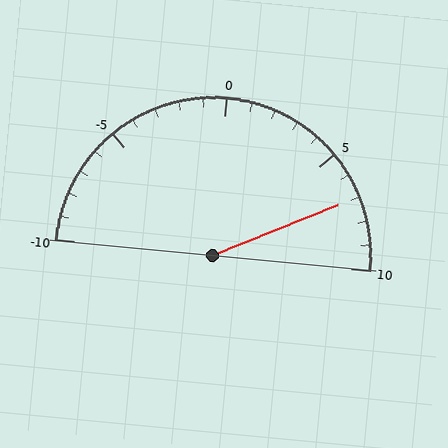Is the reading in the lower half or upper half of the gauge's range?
The reading is in the upper half of the range (-10 to 10).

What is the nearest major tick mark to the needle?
The nearest major tick mark is 5.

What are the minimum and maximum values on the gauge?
The gauge ranges from -10 to 10.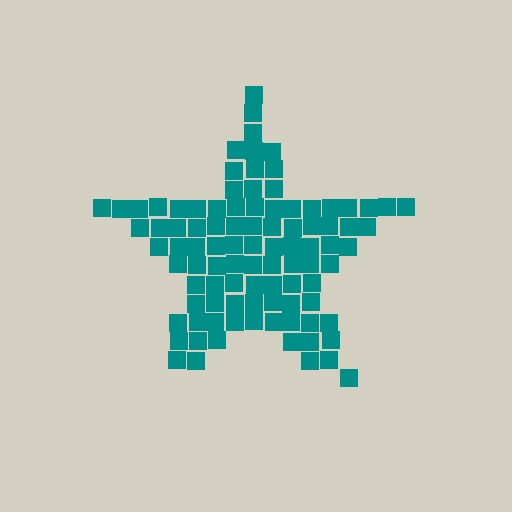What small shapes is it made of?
It is made of small squares.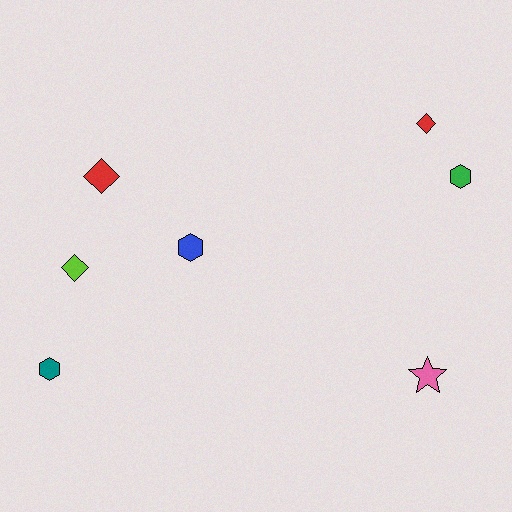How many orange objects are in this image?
There are no orange objects.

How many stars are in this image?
There is 1 star.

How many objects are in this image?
There are 7 objects.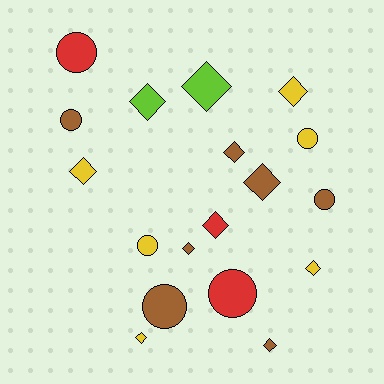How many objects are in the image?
There are 18 objects.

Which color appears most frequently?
Brown, with 7 objects.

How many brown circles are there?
There are 3 brown circles.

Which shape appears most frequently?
Diamond, with 11 objects.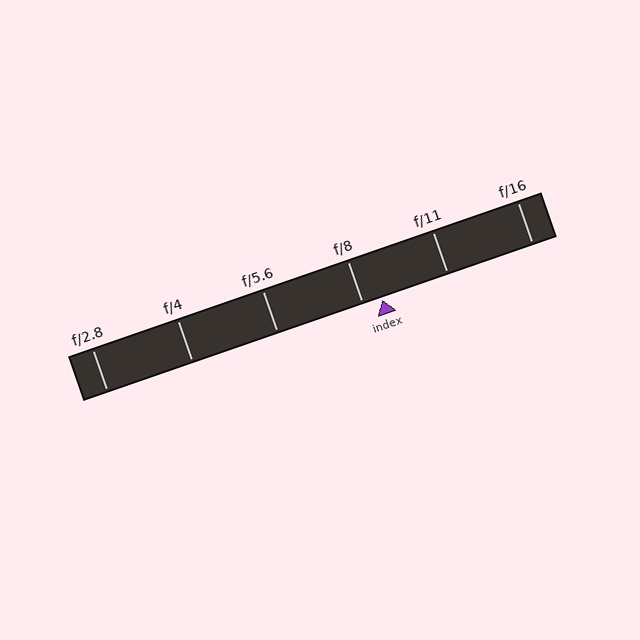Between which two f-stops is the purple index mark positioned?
The index mark is between f/8 and f/11.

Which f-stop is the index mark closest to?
The index mark is closest to f/8.